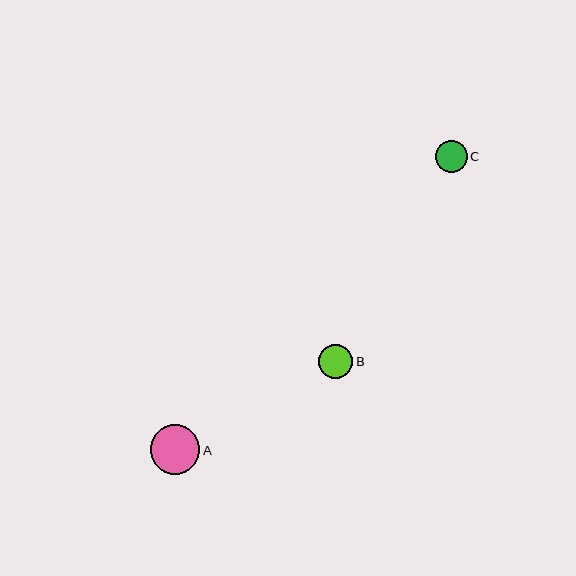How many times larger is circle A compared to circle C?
Circle A is approximately 1.6 times the size of circle C.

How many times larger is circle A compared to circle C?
Circle A is approximately 1.6 times the size of circle C.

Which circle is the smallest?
Circle C is the smallest with a size of approximately 32 pixels.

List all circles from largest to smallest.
From largest to smallest: A, B, C.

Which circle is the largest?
Circle A is the largest with a size of approximately 50 pixels.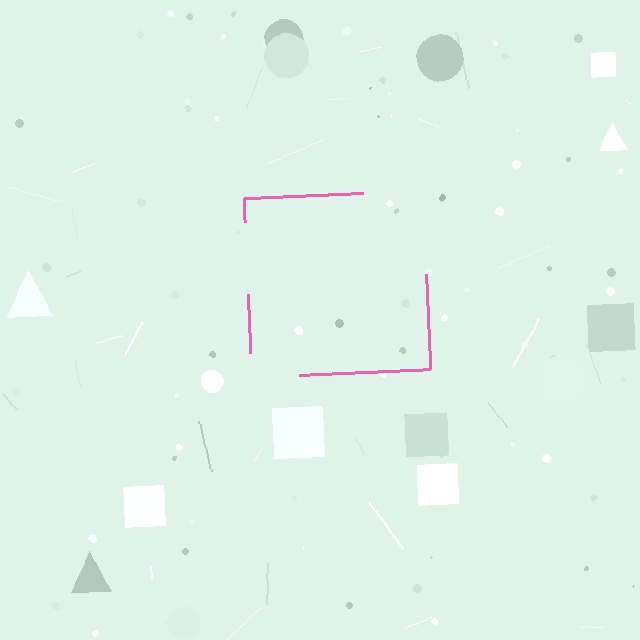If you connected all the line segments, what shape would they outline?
They would outline a square.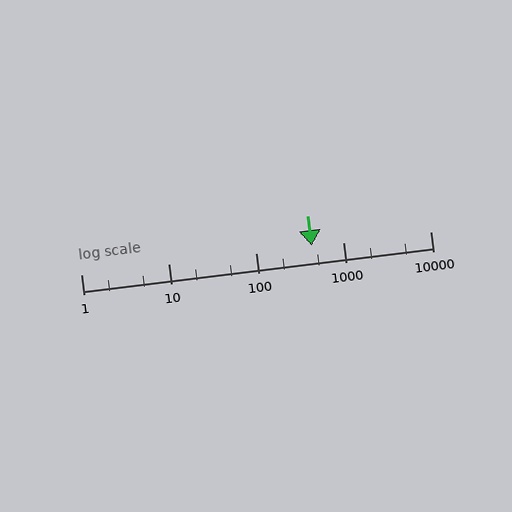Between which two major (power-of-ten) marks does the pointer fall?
The pointer is between 100 and 1000.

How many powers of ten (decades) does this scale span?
The scale spans 4 decades, from 1 to 10000.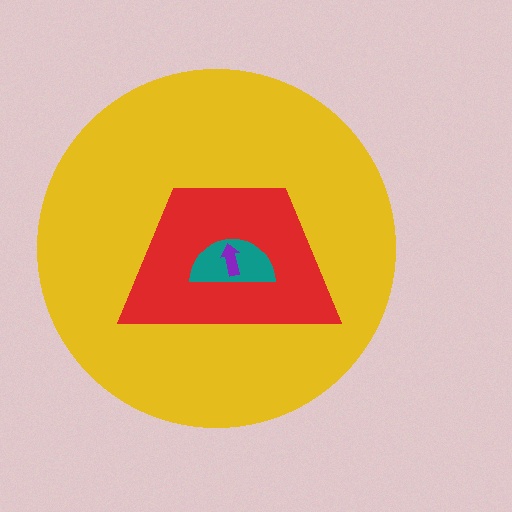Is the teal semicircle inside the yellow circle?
Yes.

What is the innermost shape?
The purple arrow.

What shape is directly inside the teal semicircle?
The purple arrow.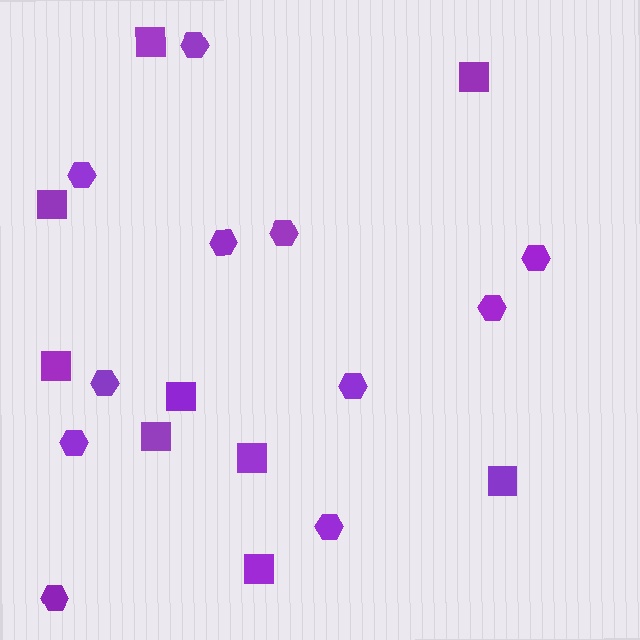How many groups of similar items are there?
There are 2 groups: one group of squares (9) and one group of hexagons (11).